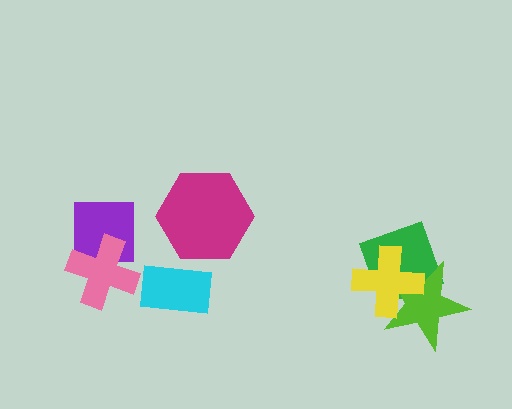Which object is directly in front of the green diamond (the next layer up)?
The lime star is directly in front of the green diamond.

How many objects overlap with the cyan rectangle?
0 objects overlap with the cyan rectangle.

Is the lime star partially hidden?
Yes, it is partially covered by another shape.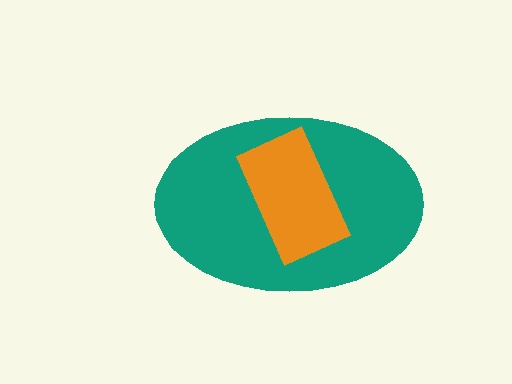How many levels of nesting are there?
2.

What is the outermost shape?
The teal ellipse.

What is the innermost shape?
The orange rectangle.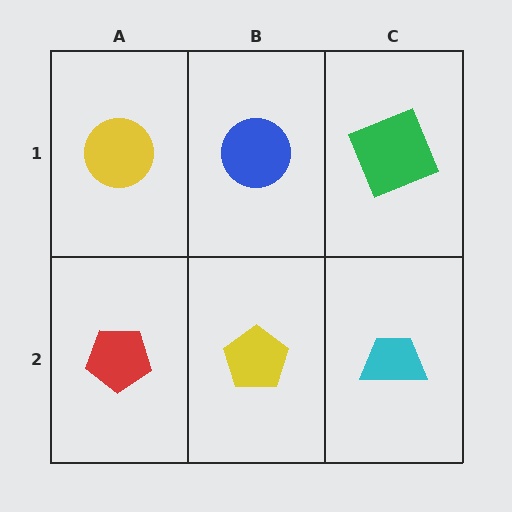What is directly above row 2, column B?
A blue circle.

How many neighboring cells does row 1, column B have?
3.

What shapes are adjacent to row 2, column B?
A blue circle (row 1, column B), a red pentagon (row 2, column A), a cyan trapezoid (row 2, column C).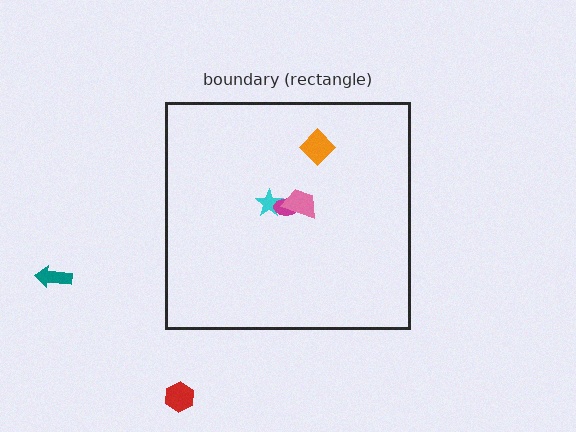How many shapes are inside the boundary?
4 inside, 2 outside.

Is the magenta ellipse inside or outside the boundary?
Inside.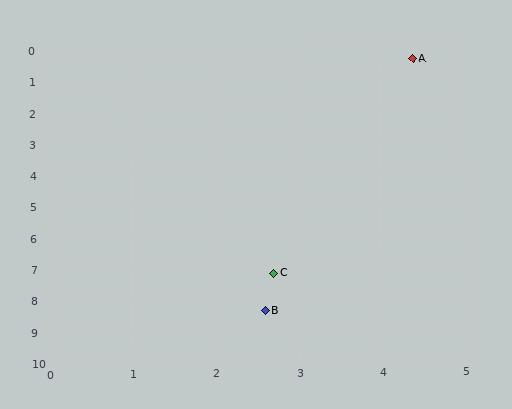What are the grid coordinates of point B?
Point B is at approximately (2.6, 8.4).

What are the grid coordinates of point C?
Point C is at approximately (2.7, 7.2).